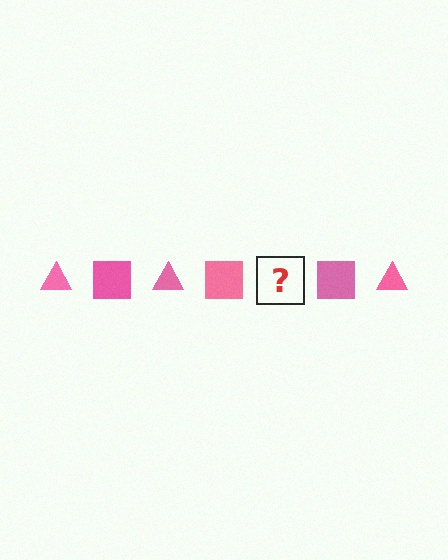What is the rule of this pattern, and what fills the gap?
The rule is that the pattern cycles through triangle, square shapes in pink. The gap should be filled with a pink triangle.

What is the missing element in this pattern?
The missing element is a pink triangle.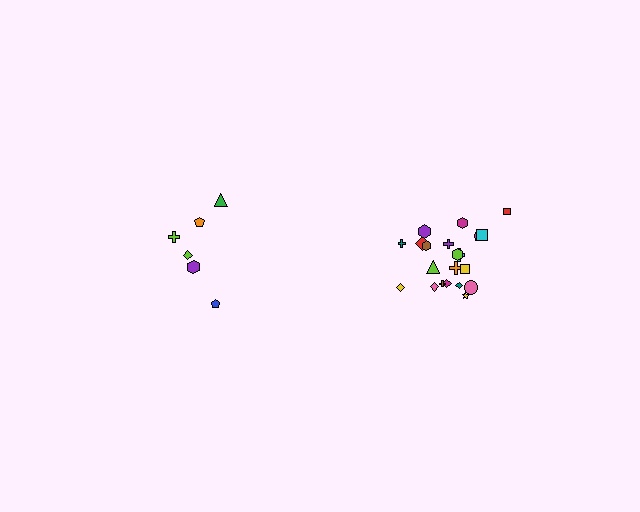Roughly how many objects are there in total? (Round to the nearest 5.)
Roughly 30 objects in total.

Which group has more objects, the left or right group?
The right group.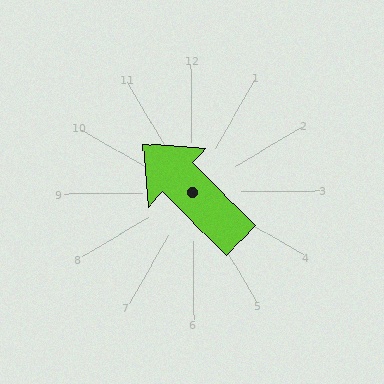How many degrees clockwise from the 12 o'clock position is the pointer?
Approximately 315 degrees.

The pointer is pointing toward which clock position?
Roughly 11 o'clock.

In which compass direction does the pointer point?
Northwest.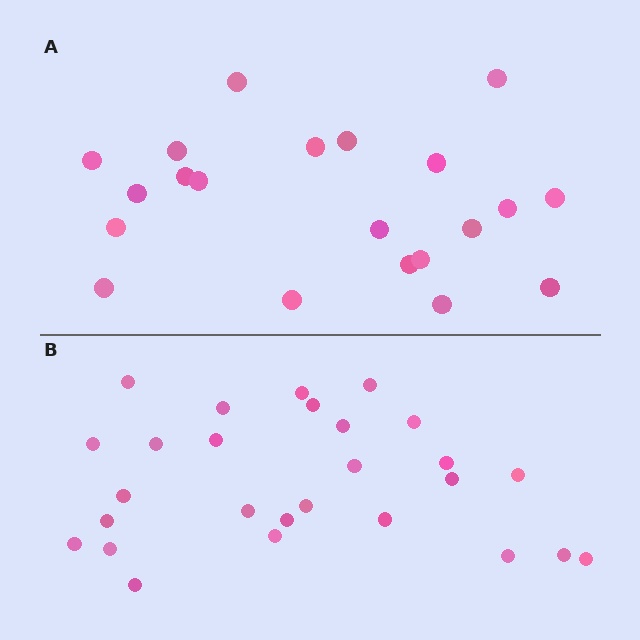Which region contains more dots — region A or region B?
Region B (the bottom region) has more dots.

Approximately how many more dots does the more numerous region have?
Region B has about 6 more dots than region A.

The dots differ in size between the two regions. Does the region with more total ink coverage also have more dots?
No. Region A has more total ink coverage because its dots are larger, but region B actually contains more individual dots. Total area can be misleading — the number of items is what matters here.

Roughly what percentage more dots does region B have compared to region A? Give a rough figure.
About 30% more.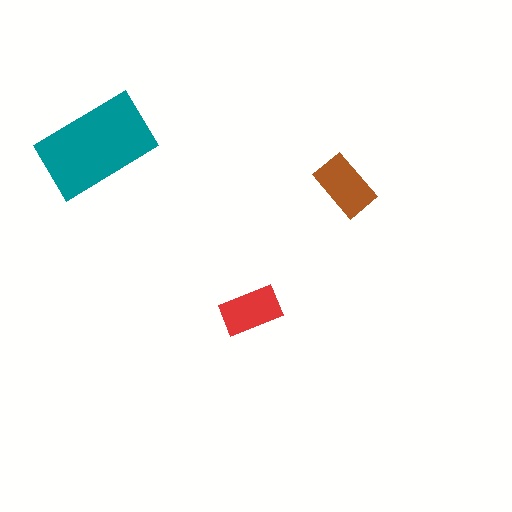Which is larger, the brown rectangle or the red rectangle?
The brown one.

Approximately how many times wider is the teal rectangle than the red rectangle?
About 2 times wider.